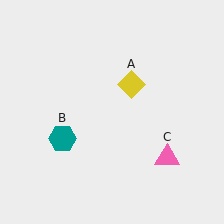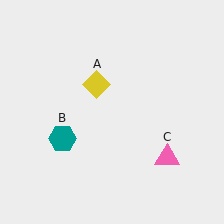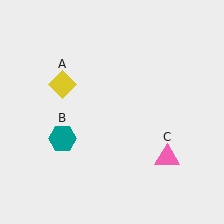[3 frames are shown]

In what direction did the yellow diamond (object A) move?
The yellow diamond (object A) moved left.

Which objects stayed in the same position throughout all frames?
Teal hexagon (object B) and pink triangle (object C) remained stationary.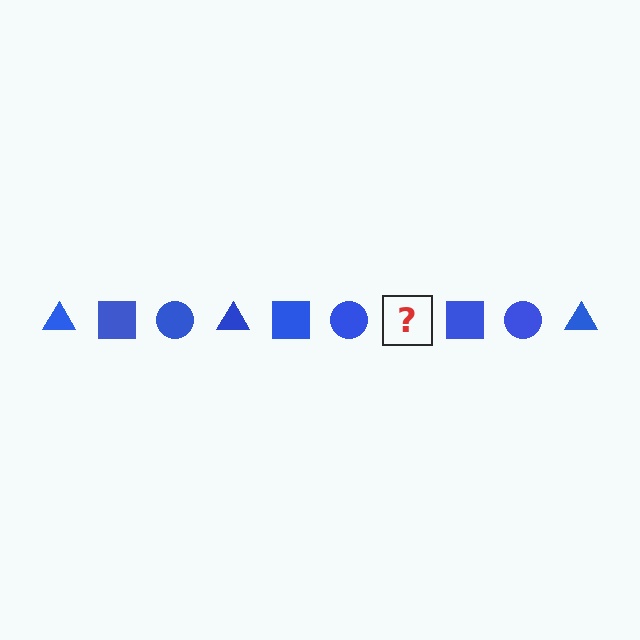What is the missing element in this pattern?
The missing element is a blue triangle.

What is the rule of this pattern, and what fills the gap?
The rule is that the pattern cycles through triangle, square, circle shapes in blue. The gap should be filled with a blue triangle.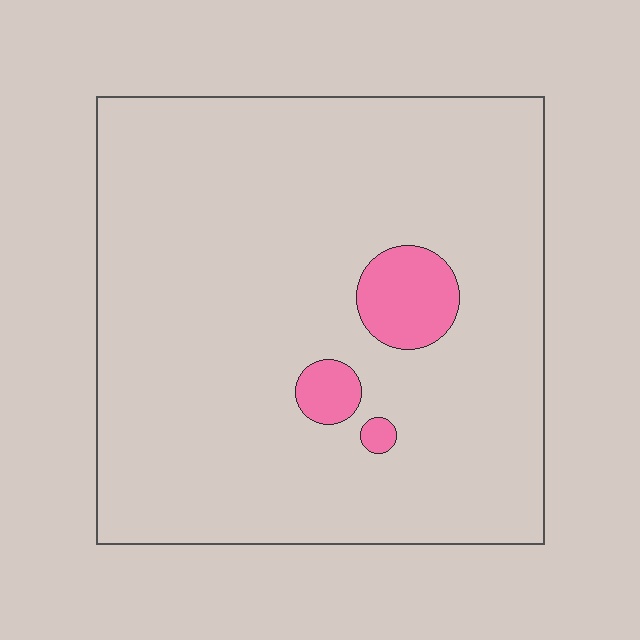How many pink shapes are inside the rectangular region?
3.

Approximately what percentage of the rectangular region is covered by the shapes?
Approximately 5%.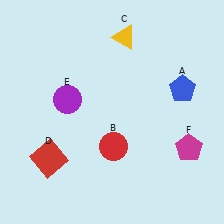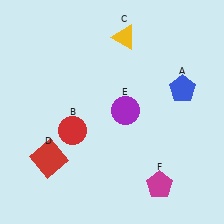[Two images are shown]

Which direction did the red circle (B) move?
The red circle (B) moved left.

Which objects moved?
The objects that moved are: the red circle (B), the purple circle (E), the magenta pentagon (F).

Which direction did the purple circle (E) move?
The purple circle (E) moved right.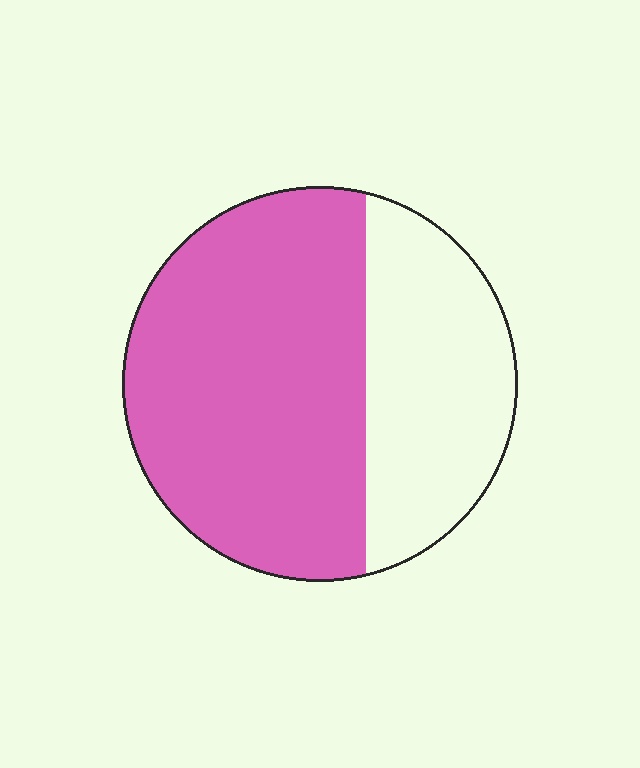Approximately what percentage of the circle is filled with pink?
Approximately 65%.